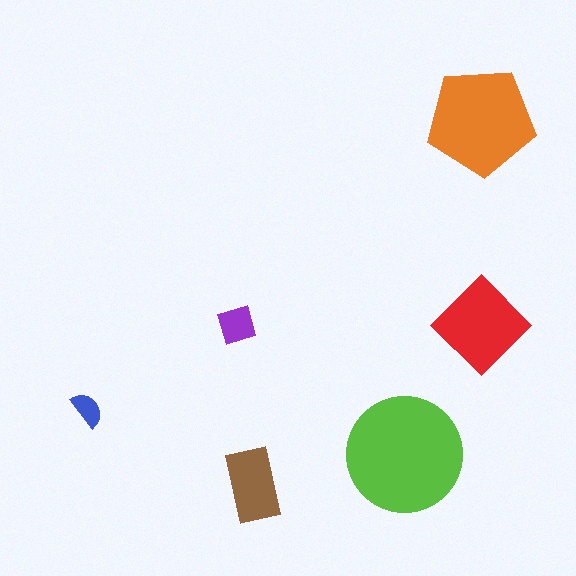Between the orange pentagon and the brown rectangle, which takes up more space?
The orange pentagon.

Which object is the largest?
The lime circle.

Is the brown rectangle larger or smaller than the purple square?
Larger.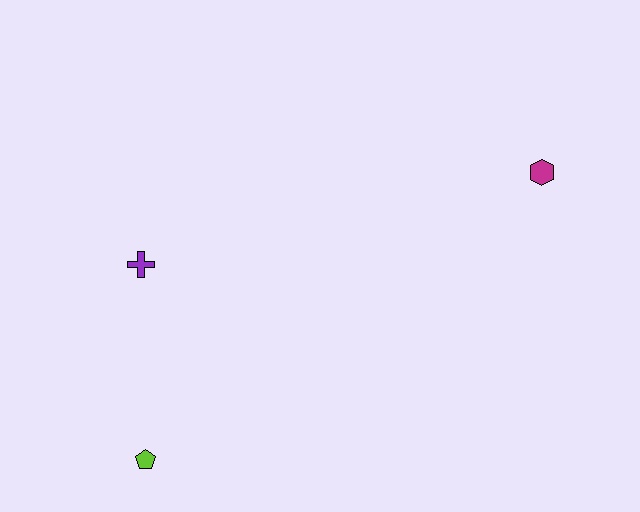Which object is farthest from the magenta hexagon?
The lime pentagon is farthest from the magenta hexagon.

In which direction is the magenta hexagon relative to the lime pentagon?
The magenta hexagon is to the right of the lime pentagon.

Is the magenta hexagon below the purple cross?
No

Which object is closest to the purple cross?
The lime pentagon is closest to the purple cross.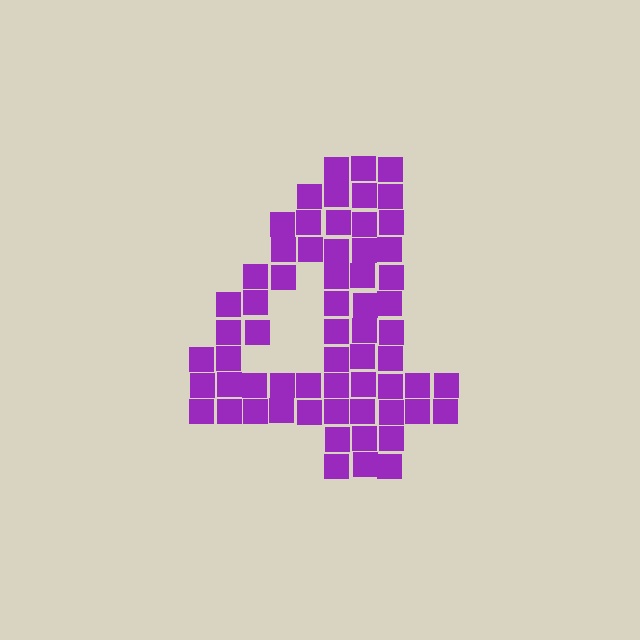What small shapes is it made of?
It is made of small squares.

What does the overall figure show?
The overall figure shows the digit 4.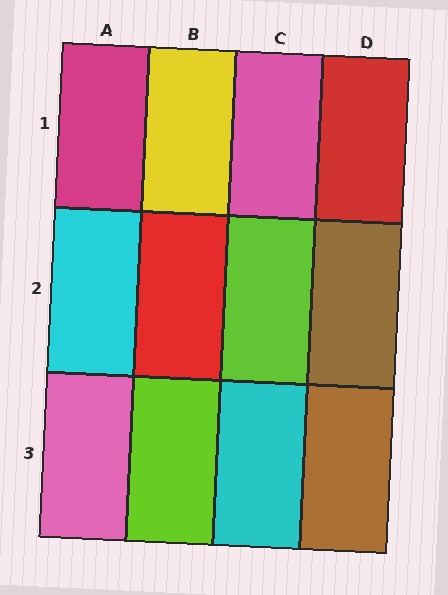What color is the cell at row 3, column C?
Cyan.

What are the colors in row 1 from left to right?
Magenta, yellow, pink, red.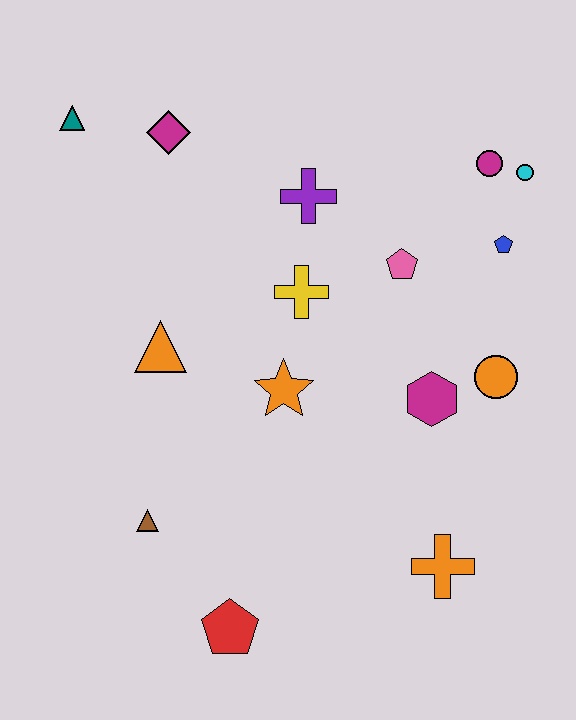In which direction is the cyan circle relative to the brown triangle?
The cyan circle is to the right of the brown triangle.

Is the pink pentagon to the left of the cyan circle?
Yes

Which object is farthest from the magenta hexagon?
The teal triangle is farthest from the magenta hexagon.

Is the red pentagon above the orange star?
No